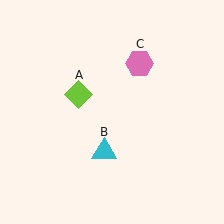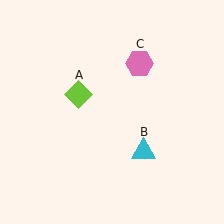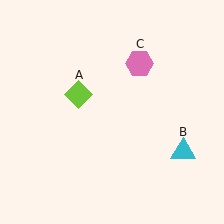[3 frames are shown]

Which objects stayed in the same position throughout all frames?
Lime diamond (object A) and pink hexagon (object C) remained stationary.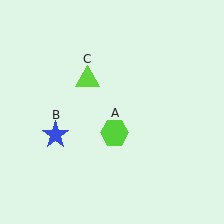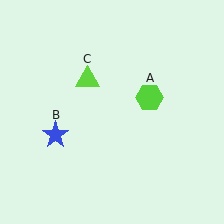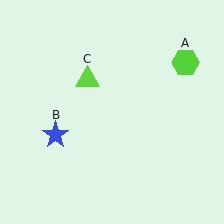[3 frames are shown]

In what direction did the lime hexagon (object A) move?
The lime hexagon (object A) moved up and to the right.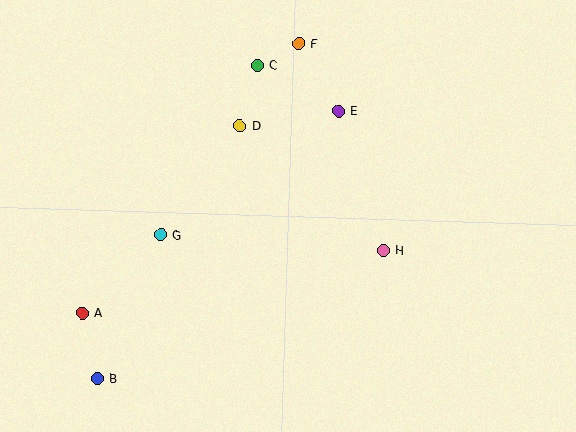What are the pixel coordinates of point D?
Point D is at (240, 126).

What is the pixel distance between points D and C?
The distance between D and C is 63 pixels.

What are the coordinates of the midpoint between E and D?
The midpoint between E and D is at (289, 118).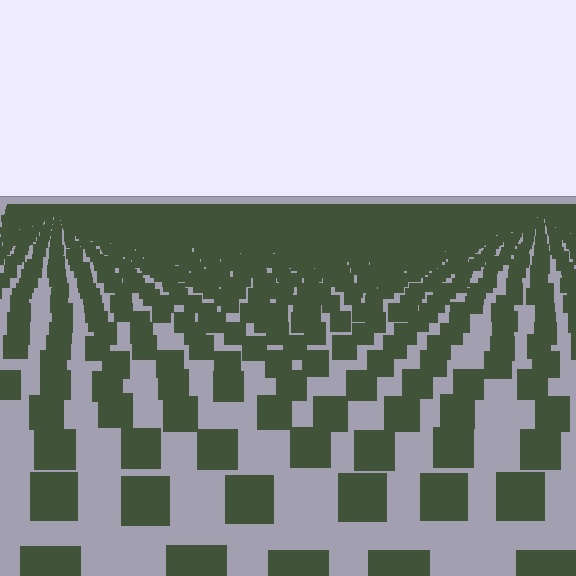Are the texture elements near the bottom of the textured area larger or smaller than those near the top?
Larger. Near the bottom, elements are closer to the viewer and appear at a bigger on-screen size.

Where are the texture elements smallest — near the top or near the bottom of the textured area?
Near the top.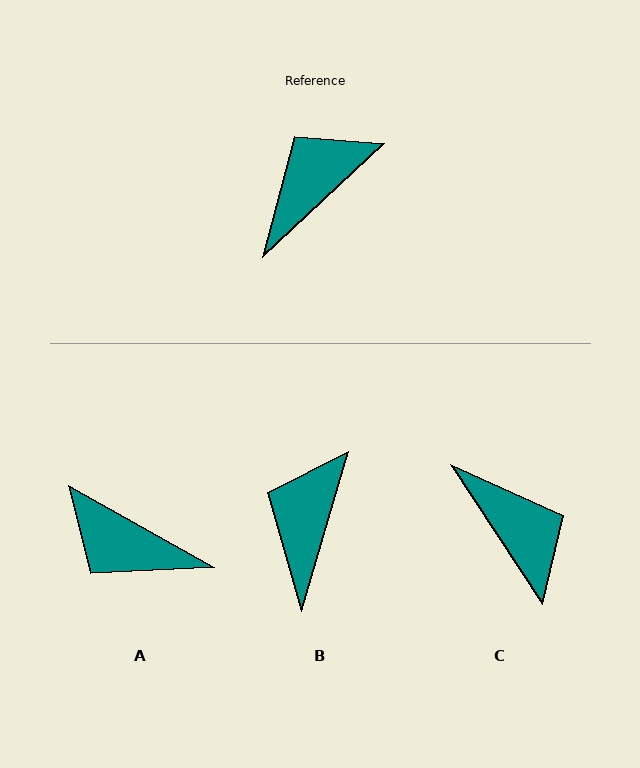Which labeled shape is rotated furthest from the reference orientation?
A, about 108 degrees away.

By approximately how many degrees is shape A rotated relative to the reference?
Approximately 108 degrees counter-clockwise.